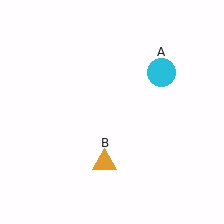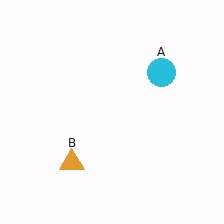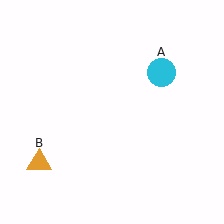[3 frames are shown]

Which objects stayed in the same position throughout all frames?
Cyan circle (object A) remained stationary.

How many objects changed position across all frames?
1 object changed position: orange triangle (object B).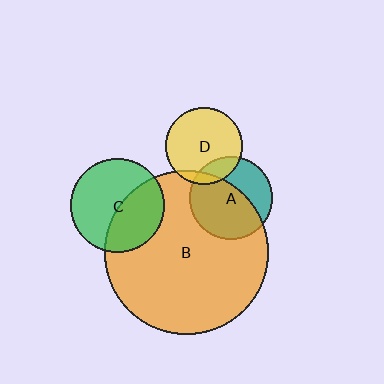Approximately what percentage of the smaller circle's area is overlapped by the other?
Approximately 45%.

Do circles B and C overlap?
Yes.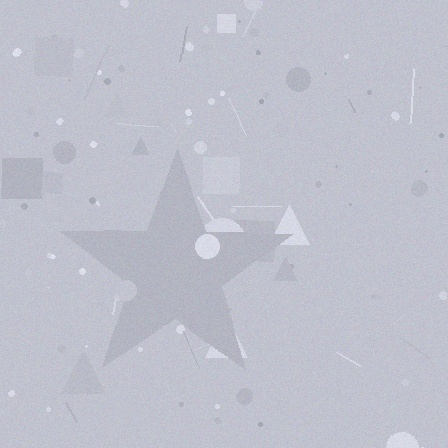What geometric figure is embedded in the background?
A star is embedded in the background.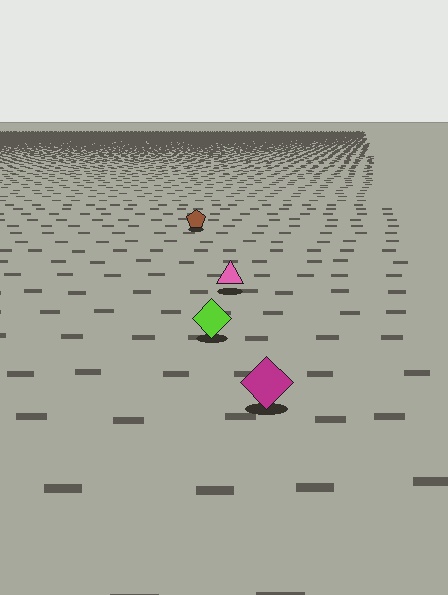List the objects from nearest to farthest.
From nearest to farthest: the magenta diamond, the lime diamond, the pink triangle, the brown pentagon.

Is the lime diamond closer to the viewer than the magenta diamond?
No. The magenta diamond is closer — you can tell from the texture gradient: the ground texture is coarser near it.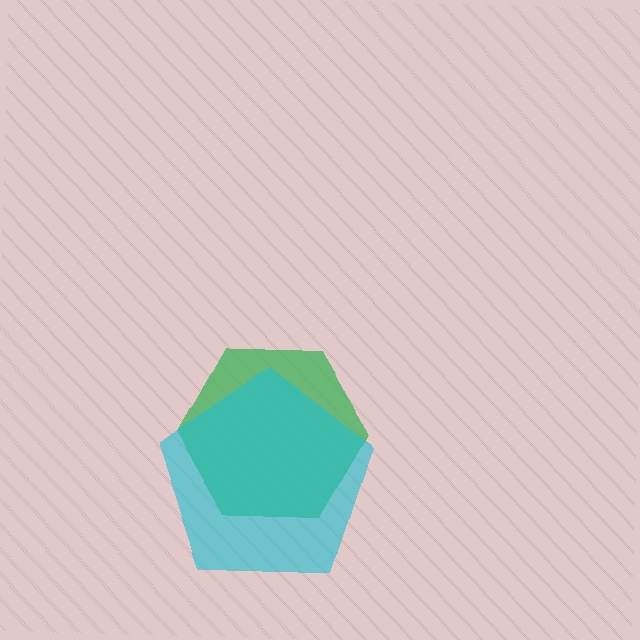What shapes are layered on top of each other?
The layered shapes are: a green hexagon, a cyan pentagon.